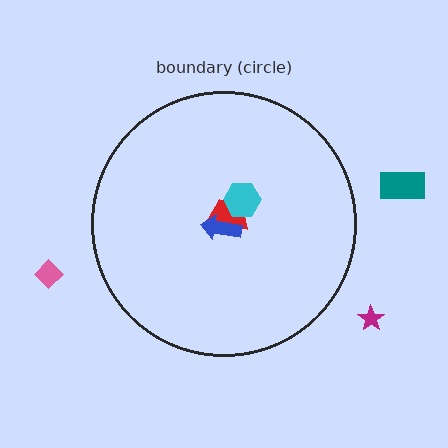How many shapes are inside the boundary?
3 inside, 3 outside.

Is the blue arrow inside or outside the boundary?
Inside.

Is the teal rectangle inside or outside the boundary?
Outside.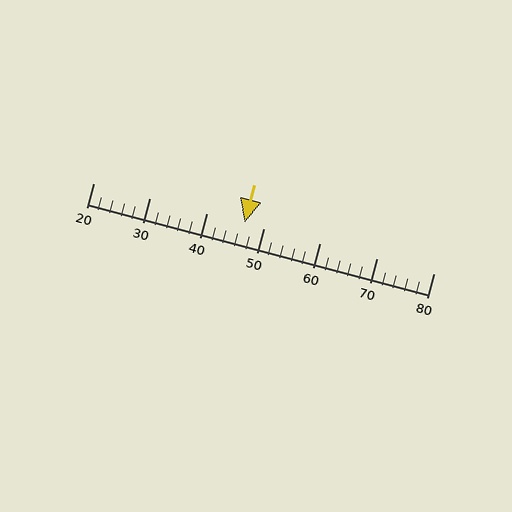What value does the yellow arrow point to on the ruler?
The yellow arrow points to approximately 47.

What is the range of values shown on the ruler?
The ruler shows values from 20 to 80.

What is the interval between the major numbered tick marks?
The major tick marks are spaced 10 units apart.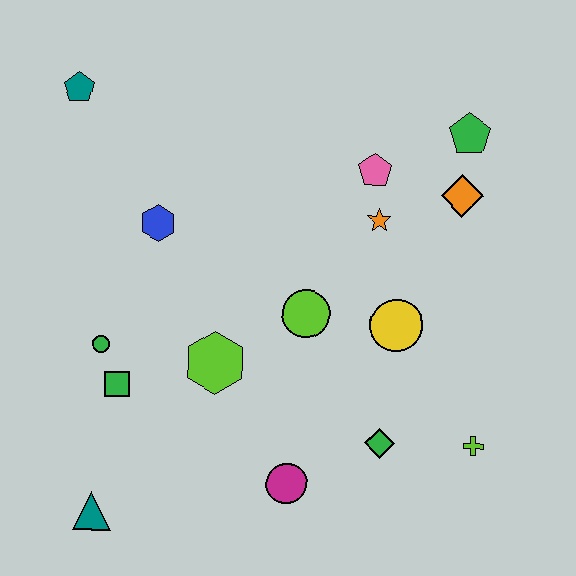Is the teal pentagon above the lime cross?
Yes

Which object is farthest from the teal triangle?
The green pentagon is farthest from the teal triangle.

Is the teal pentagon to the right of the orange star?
No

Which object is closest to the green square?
The green circle is closest to the green square.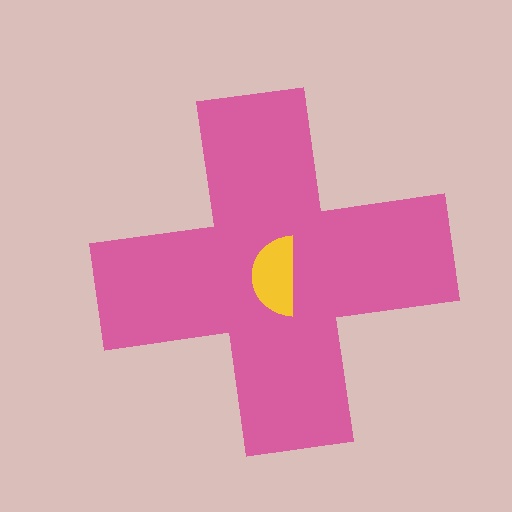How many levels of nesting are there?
2.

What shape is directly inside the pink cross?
The yellow semicircle.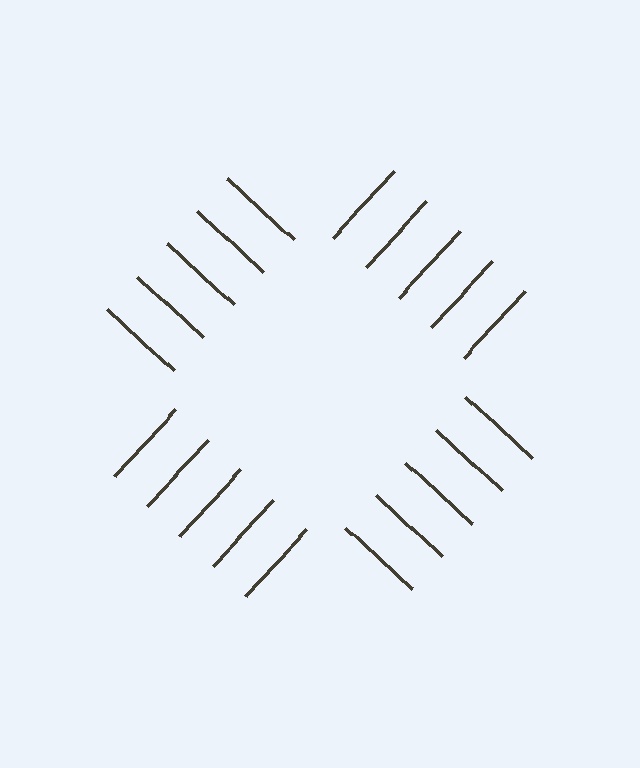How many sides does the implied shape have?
4 sides — the line-ends trace a square.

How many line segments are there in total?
20 — 5 along each of the 4 edges.